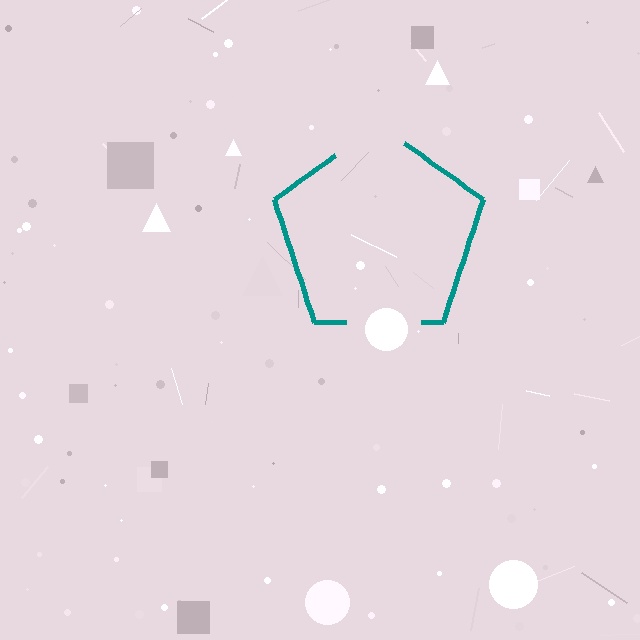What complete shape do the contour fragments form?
The contour fragments form a pentagon.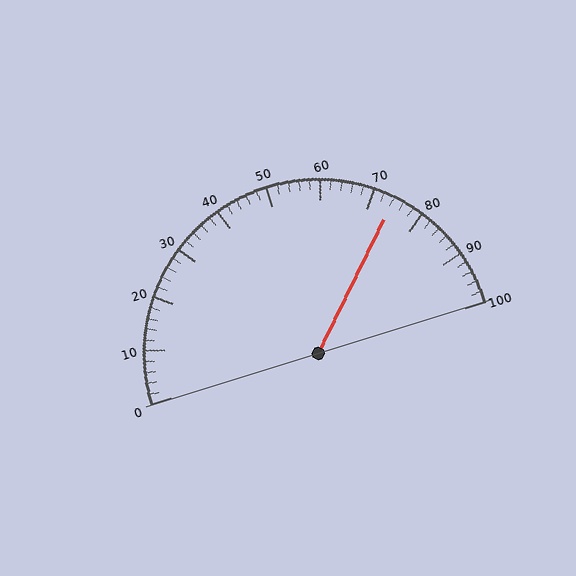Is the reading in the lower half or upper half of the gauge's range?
The reading is in the upper half of the range (0 to 100).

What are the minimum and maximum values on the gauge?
The gauge ranges from 0 to 100.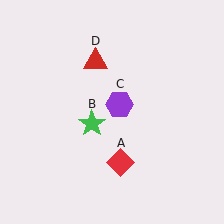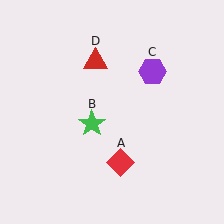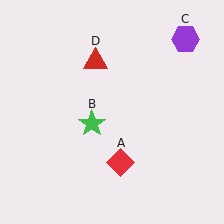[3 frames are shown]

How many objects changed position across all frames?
1 object changed position: purple hexagon (object C).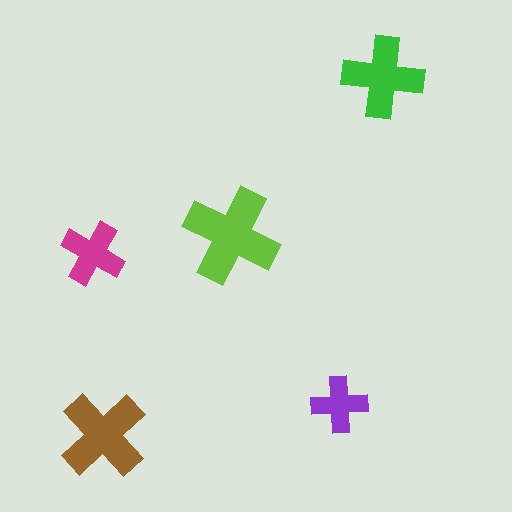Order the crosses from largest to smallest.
the lime one, the brown one, the green one, the magenta one, the purple one.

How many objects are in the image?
There are 5 objects in the image.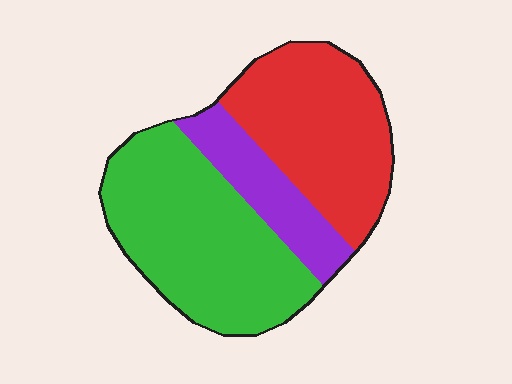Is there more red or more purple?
Red.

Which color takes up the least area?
Purple, at roughly 15%.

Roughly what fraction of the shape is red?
Red covers about 35% of the shape.